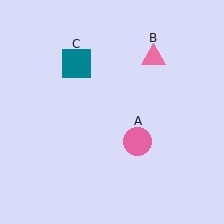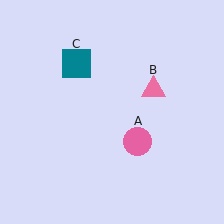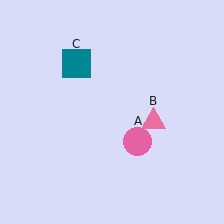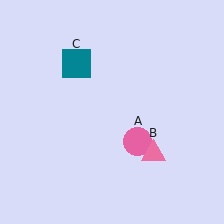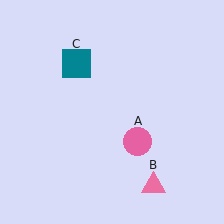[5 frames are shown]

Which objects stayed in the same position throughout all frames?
Pink circle (object A) and teal square (object C) remained stationary.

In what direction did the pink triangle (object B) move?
The pink triangle (object B) moved down.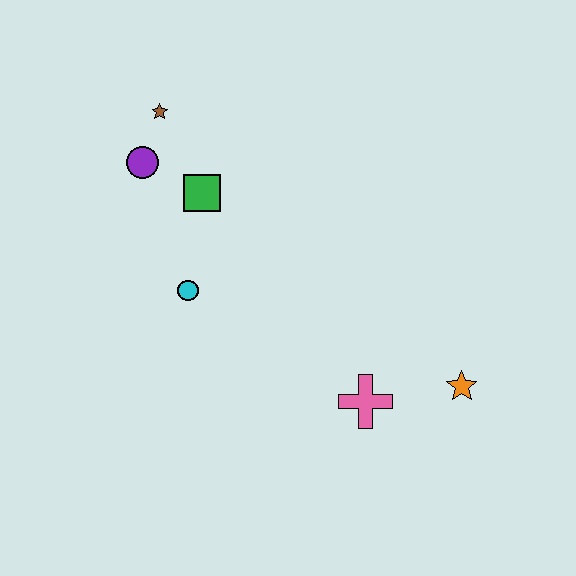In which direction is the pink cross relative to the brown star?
The pink cross is below the brown star.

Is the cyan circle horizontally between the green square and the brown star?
Yes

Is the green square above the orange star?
Yes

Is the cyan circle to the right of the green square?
No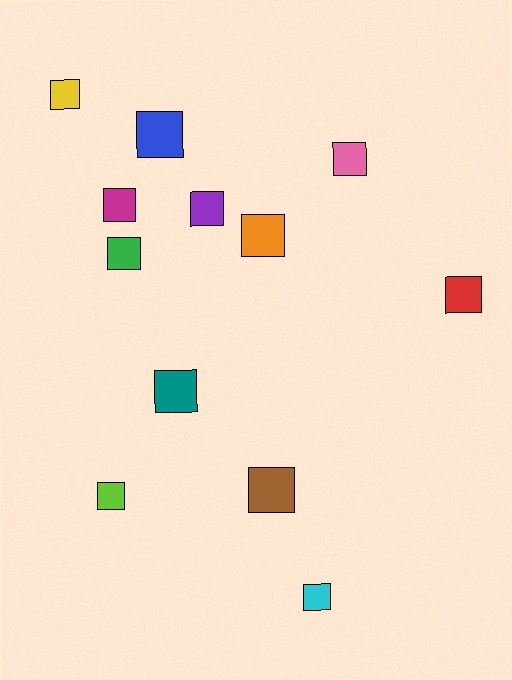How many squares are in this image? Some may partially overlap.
There are 12 squares.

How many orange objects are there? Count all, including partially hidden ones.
There is 1 orange object.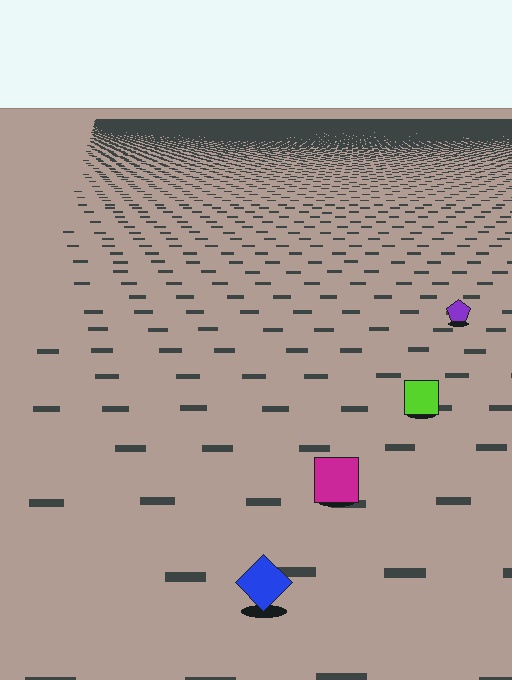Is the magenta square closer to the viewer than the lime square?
Yes. The magenta square is closer — you can tell from the texture gradient: the ground texture is coarser near it.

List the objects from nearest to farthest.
From nearest to farthest: the blue diamond, the magenta square, the lime square, the purple pentagon.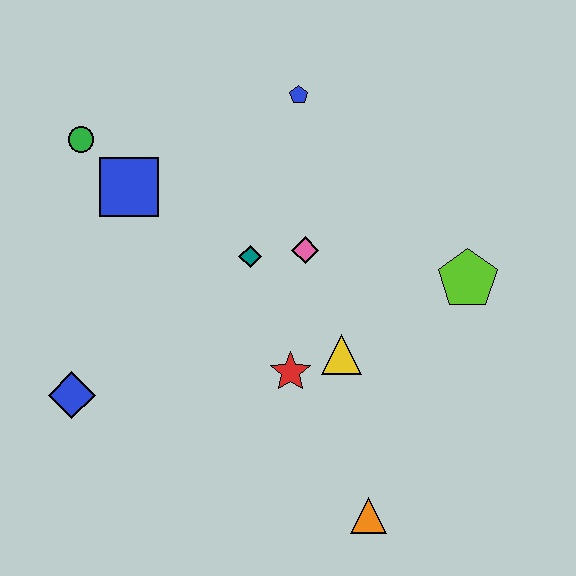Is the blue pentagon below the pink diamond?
No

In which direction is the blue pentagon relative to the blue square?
The blue pentagon is to the right of the blue square.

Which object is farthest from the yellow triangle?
The green circle is farthest from the yellow triangle.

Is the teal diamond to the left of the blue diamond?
No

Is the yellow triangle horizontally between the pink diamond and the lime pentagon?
Yes